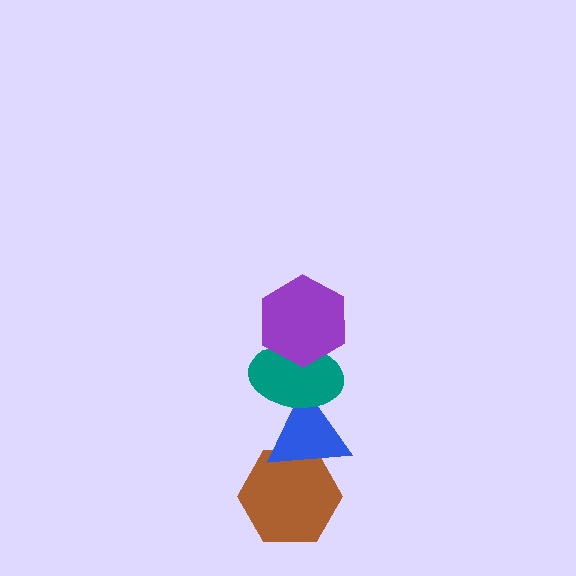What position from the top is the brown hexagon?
The brown hexagon is 4th from the top.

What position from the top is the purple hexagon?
The purple hexagon is 1st from the top.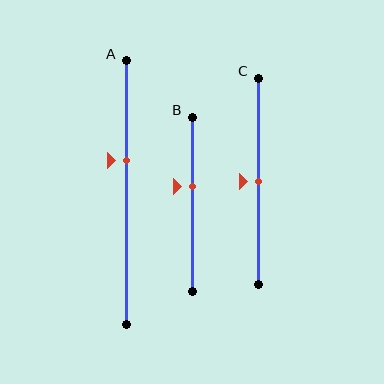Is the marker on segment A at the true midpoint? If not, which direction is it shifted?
No, the marker on segment A is shifted upward by about 12% of the segment length.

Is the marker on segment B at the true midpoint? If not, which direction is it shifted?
No, the marker on segment B is shifted upward by about 10% of the segment length.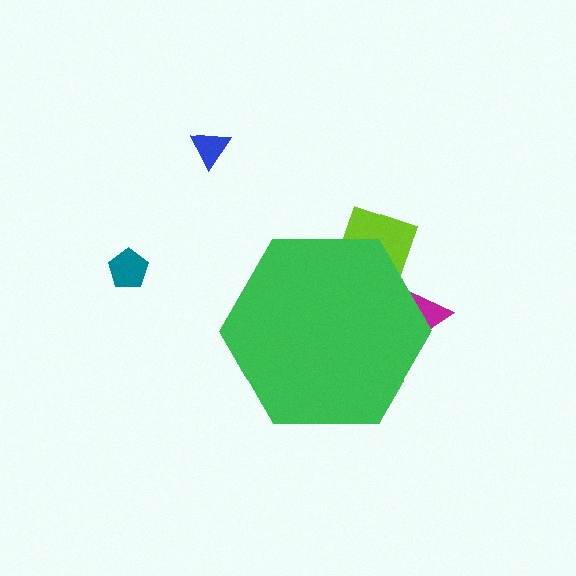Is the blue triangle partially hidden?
No, the blue triangle is fully visible.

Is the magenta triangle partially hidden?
Yes, the magenta triangle is partially hidden behind the green hexagon.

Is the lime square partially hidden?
Yes, the lime square is partially hidden behind the green hexagon.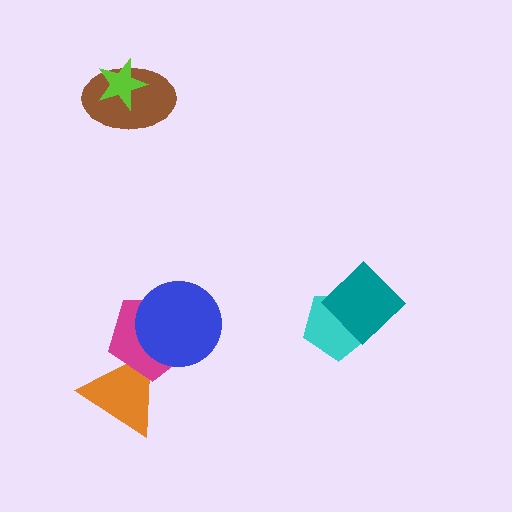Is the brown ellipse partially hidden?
Yes, it is partially covered by another shape.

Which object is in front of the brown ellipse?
The lime star is in front of the brown ellipse.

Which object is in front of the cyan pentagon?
The teal diamond is in front of the cyan pentagon.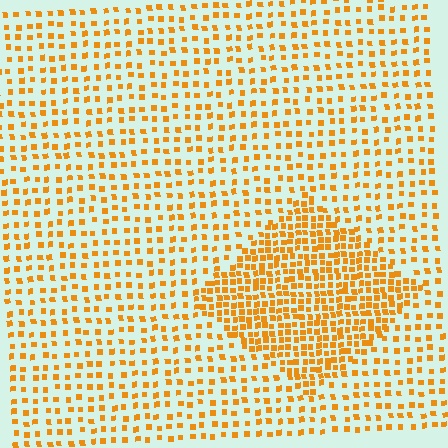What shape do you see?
I see a diamond.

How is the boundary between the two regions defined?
The boundary is defined by a change in element density (approximately 2.1x ratio). All elements are the same color, size, and shape.